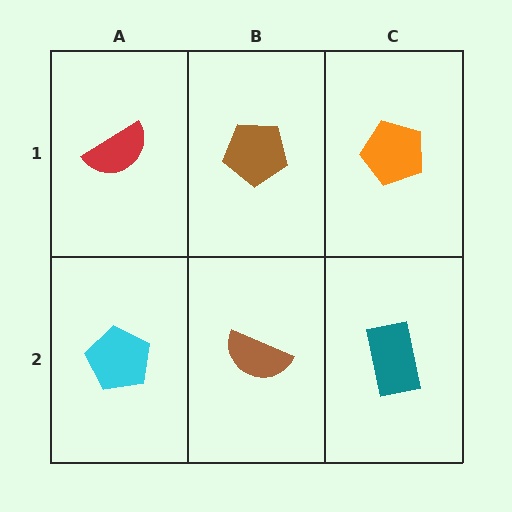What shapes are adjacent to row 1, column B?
A brown semicircle (row 2, column B), a red semicircle (row 1, column A), an orange pentagon (row 1, column C).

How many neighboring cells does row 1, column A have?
2.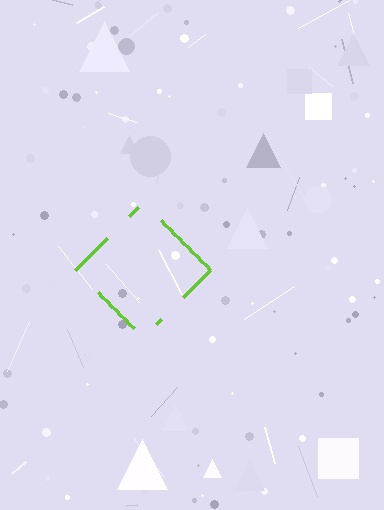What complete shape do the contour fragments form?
The contour fragments form a diamond.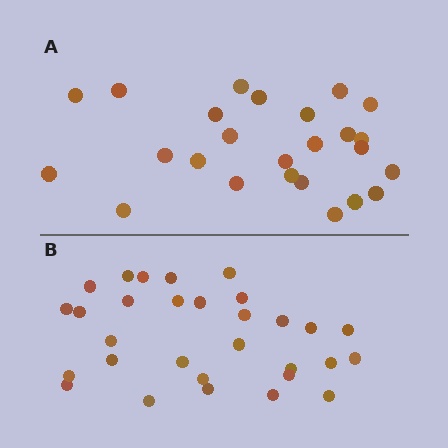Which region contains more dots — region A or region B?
Region B (the bottom region) has more dots.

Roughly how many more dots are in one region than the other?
Region B has about 5 more dots than region A.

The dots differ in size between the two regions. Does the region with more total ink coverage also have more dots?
No. Region A has more total ink coverage because its dots are larger, but region B actually contains more individual dots. Total area can be misleading — the number of items is what matters here.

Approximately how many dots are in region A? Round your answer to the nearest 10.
About 20 dots. (The exact count is 25, which rounds to 20.)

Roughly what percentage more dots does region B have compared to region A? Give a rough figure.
About 20% more.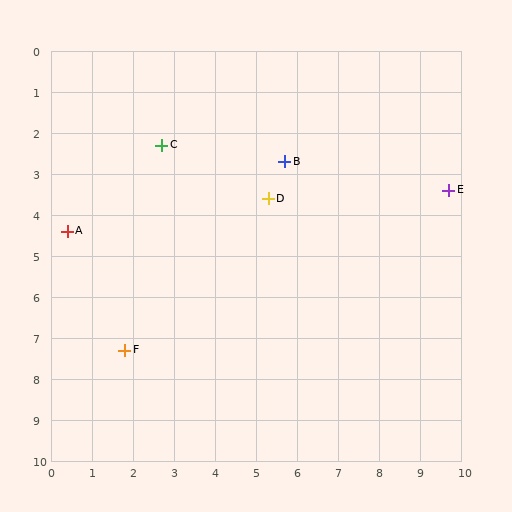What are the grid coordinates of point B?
Point B is at approximately (5.7, 2.7).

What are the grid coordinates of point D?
Point D is at approximately (5.3, 3.6).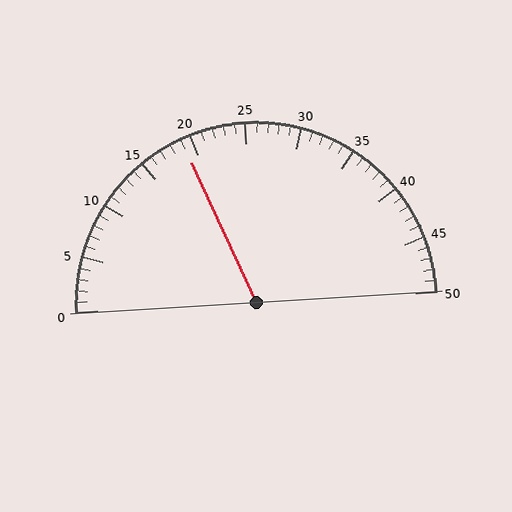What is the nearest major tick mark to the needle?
The nearest major tick mark is 20.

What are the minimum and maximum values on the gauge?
The gauge ranges from 0 to 50.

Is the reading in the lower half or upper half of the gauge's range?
The reading is in the lower half of the range (0 to 50).